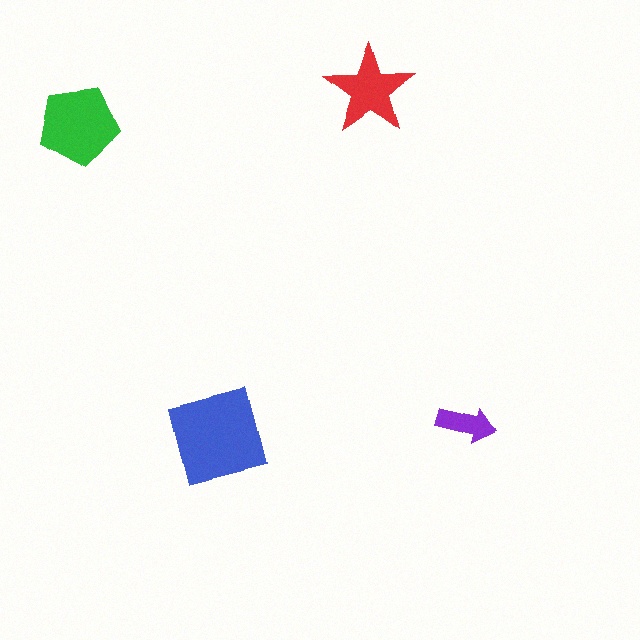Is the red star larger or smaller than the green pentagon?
Smaller.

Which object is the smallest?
The purple arrow.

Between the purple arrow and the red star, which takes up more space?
The red star.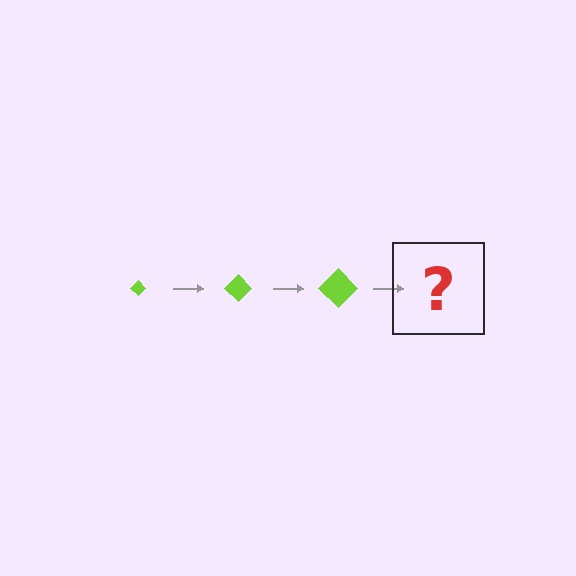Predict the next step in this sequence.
The next step is a lime diamond, larger than the previous one.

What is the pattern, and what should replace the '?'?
The pattern is that the diamond gets progressively larger each step. The '?' should be a lime diamond, larger than the previous one.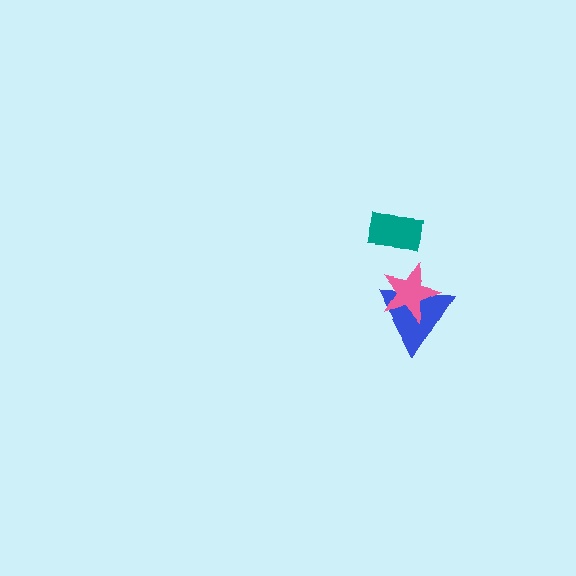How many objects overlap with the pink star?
1 object overlaps with the pink star.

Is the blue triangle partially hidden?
Yes, it is partially covered by another shape.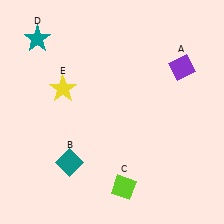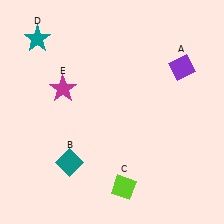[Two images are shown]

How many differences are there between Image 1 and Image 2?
There is 1 difference between the two images.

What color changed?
The star (E) changed from yellow in Image 1 to magenta in Image 2.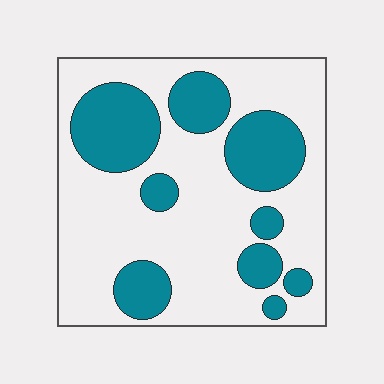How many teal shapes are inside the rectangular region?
9.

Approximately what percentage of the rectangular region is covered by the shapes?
Approximately 30%.